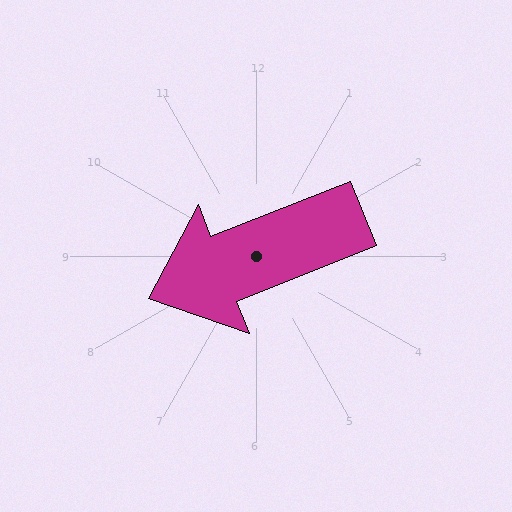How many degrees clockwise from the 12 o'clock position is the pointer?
Approximately 248 degrees.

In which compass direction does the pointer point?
West.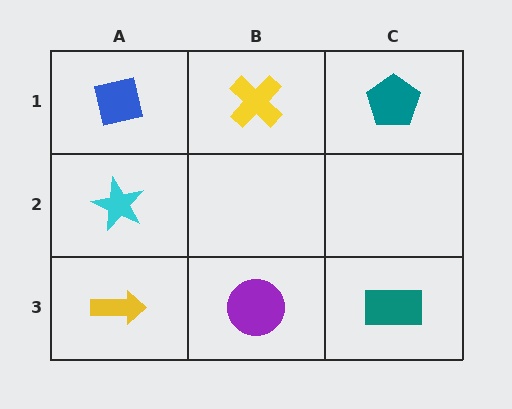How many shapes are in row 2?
1 shape.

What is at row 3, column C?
A teal rectangle.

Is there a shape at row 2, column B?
No, that cell is empty.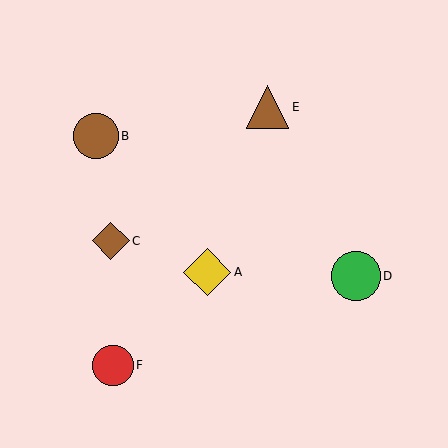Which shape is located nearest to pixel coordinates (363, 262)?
The green circle (labeled D) at (356, 276) is nearest to that location.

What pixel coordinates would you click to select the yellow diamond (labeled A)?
Click at (207, 272) to select the yellow diamond A.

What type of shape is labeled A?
Shape A is a yellow diamond.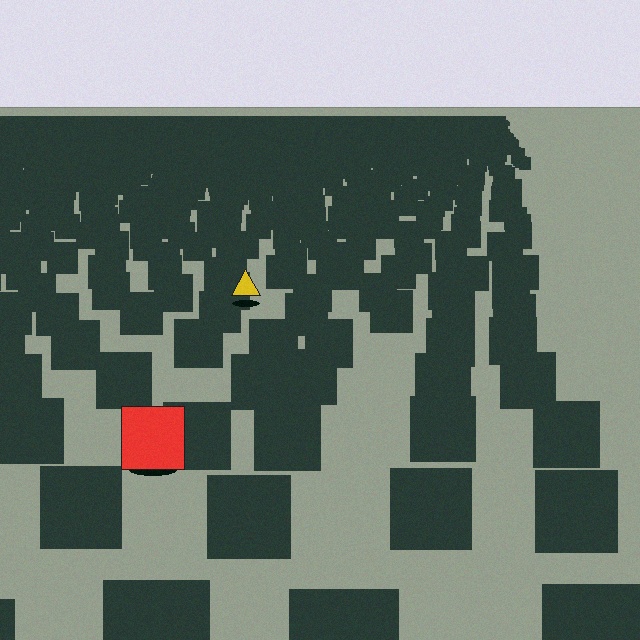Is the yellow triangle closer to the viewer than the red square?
No. The red square is closer — you can tell from the texture gradient: the ground texture is coarser near it.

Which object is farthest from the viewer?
The yellow triangle is farthest from the viewer. It appears smaller and the ground texture around it is denser.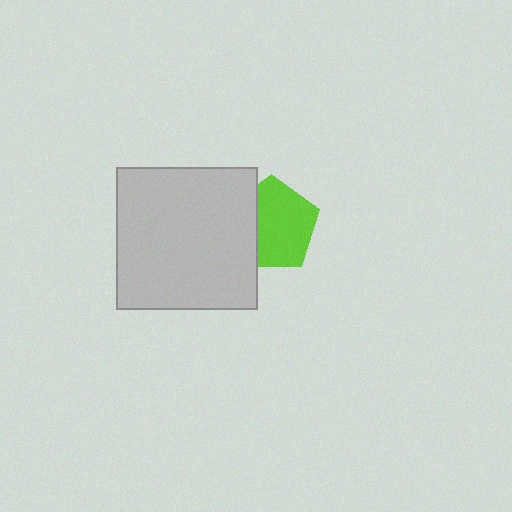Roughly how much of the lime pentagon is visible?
Most of it is visible (roughly 70%).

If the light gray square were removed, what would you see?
You would see the complete lime pentagon.